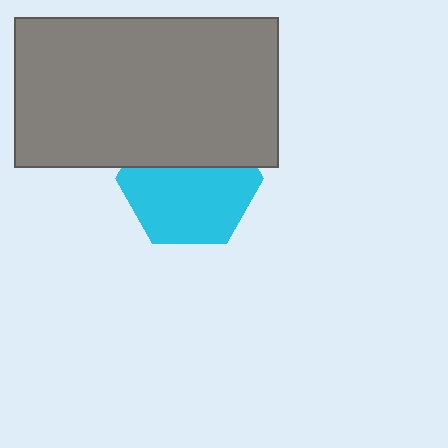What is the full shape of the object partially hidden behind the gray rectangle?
The partially hidden object is a cyan hexagon.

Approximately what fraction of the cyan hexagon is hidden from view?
Roughly 39% of the cyan hexagon is hidden behind the gray rectangle.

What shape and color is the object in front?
The object in front is a gray rectangle.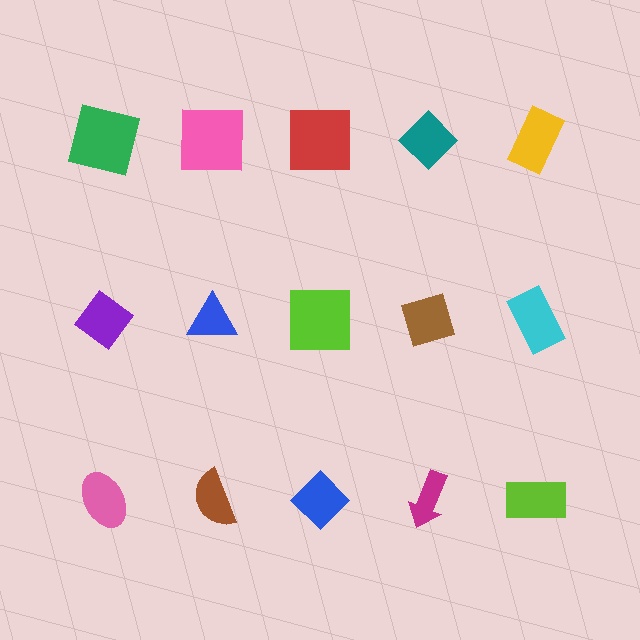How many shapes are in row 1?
5 shapes.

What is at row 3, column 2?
A brown semicircle.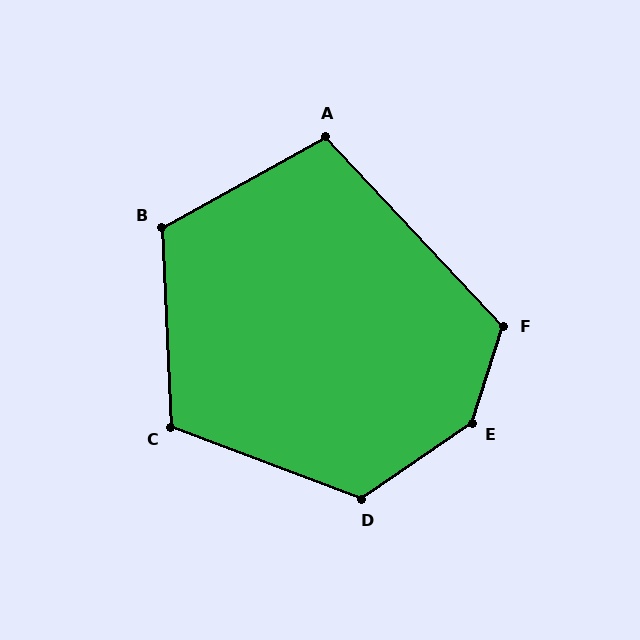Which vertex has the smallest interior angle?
A, at approximately 104 degrees.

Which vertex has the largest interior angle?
E, at approximately 143 degrees.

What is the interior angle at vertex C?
Approximately 113 degrees (obtuse).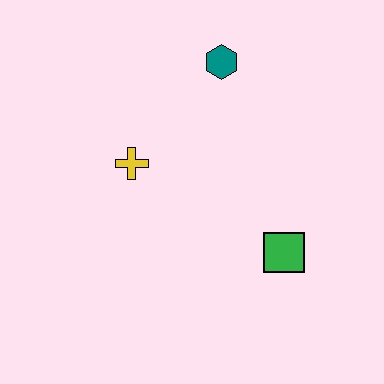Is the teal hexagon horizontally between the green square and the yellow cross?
Yes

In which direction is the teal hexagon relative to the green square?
The teal hexagon is above the green square.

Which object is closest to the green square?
The yellow cross is closest to the green square.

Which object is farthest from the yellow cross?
The green square is farthest from the yellow cross.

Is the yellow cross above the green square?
Yes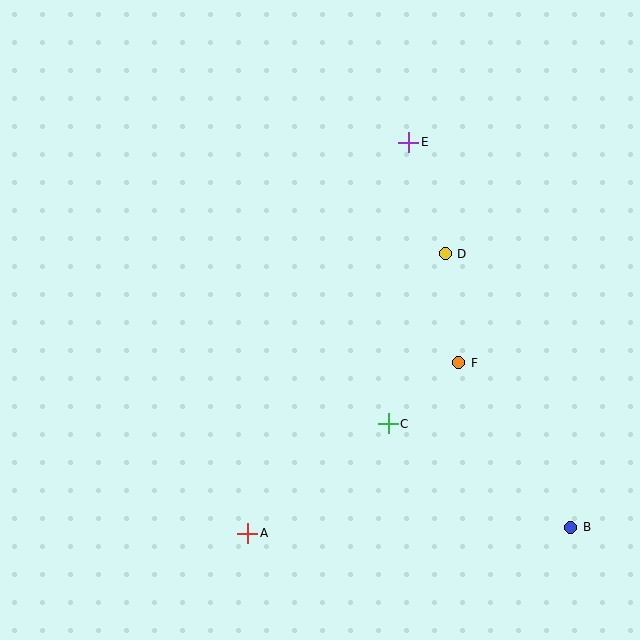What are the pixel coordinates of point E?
Point E is at (409, 142).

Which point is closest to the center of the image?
Point C at (388, 424) is closest to the center.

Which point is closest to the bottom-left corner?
Point A is closest to the bottom-left corner.